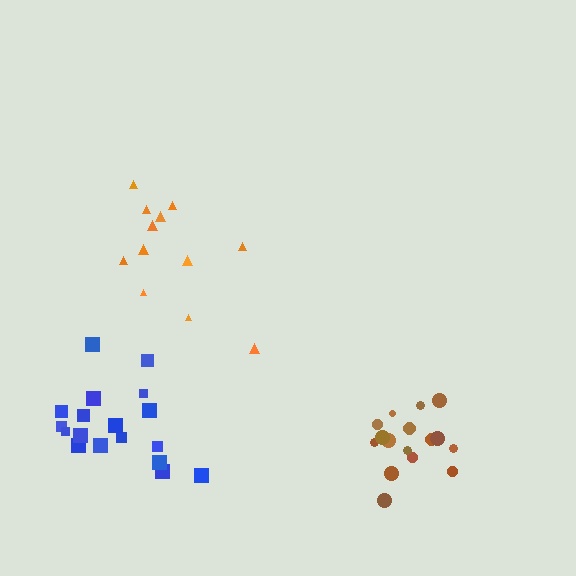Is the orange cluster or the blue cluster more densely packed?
Blue.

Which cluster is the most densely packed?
Brown.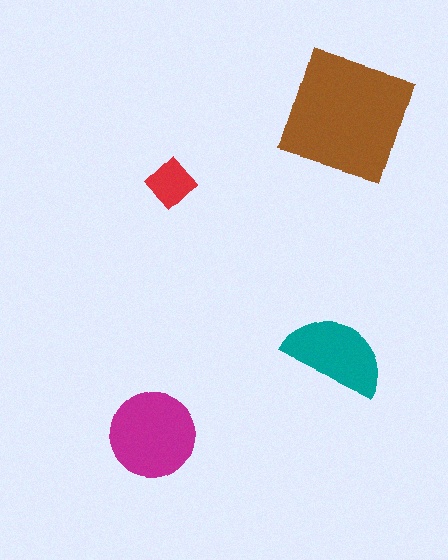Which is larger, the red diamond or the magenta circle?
The magenta circle.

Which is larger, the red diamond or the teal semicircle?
The teal semicircle.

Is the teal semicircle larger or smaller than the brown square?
Smaller.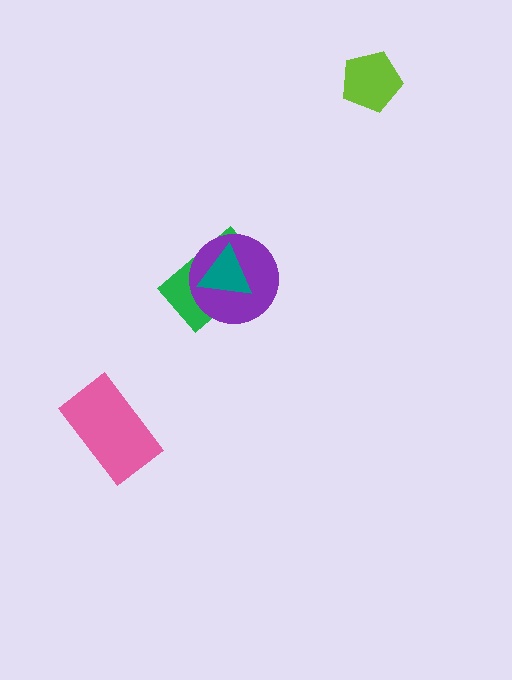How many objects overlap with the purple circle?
2 objects overlap with the purple circle.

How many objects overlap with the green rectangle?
2 objects overlap with the green rectangle.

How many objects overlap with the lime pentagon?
0 objects overlap with the lime pentagon.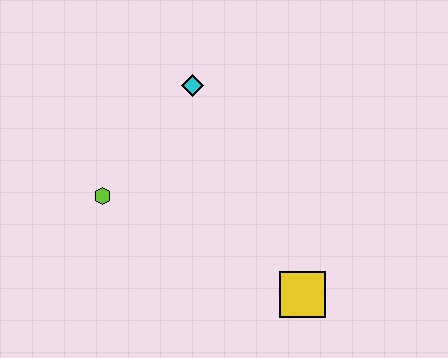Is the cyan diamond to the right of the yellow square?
No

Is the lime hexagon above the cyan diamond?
No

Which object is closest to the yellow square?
The lime hexagon is closest to the yellow square.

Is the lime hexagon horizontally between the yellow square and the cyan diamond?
No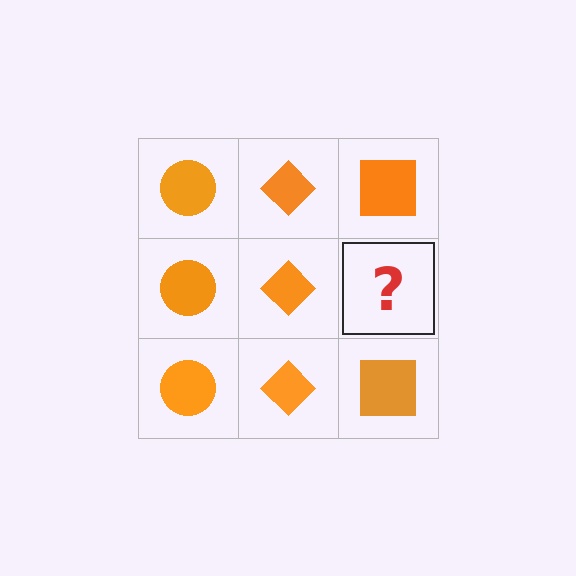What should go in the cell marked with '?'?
The missing cell should contain an orange square.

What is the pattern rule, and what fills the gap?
The rule is that each column has a consistent shape. The gap should be filled with an orange square.